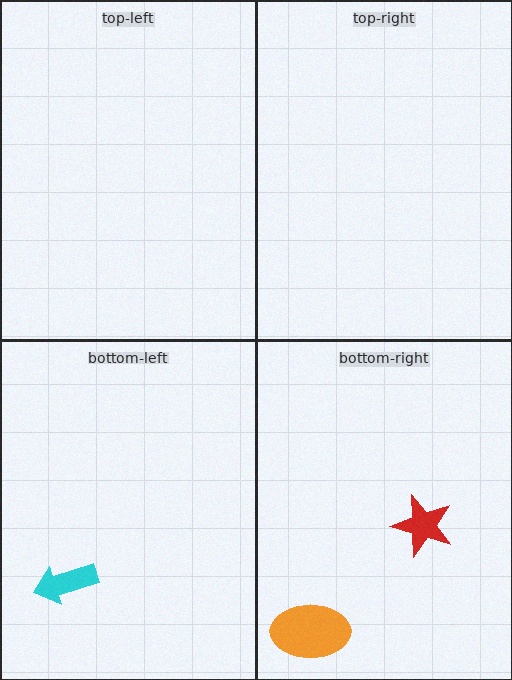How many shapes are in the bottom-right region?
2.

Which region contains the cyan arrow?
The bottom-left region.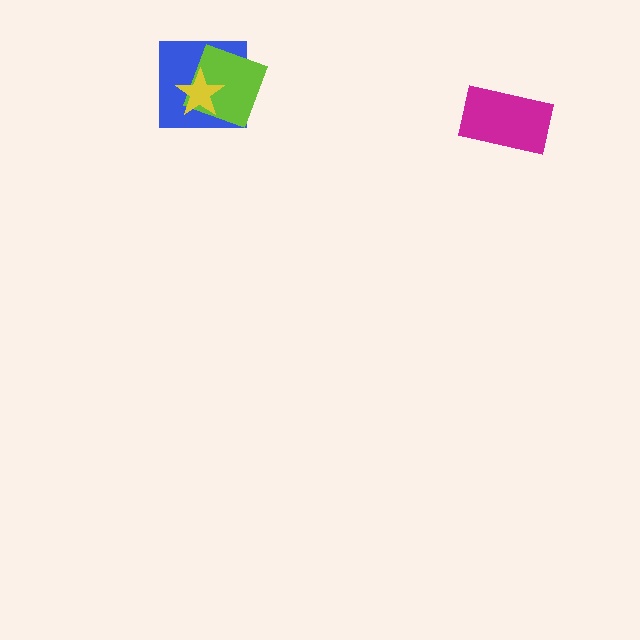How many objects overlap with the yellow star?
2 objects overlap with the yellow star.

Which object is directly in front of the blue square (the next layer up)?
The lime diamond is directly in front of the blue square.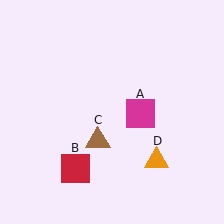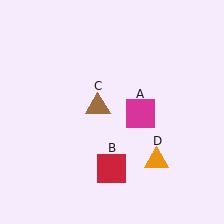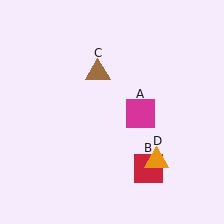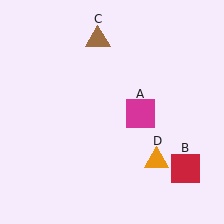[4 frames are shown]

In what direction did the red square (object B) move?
The red square (object B) moved right.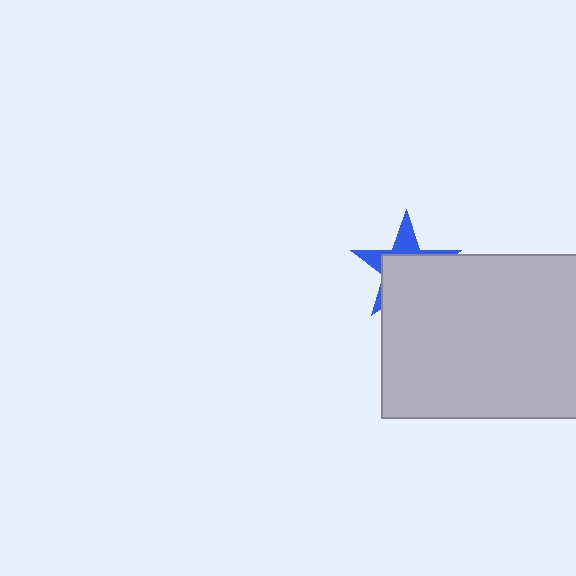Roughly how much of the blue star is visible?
A small part of it is visible (roughly 35%).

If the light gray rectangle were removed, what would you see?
You would see the complete blue star.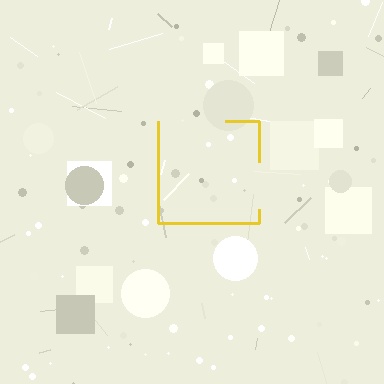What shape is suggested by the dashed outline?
The dashed outline suggests a square.